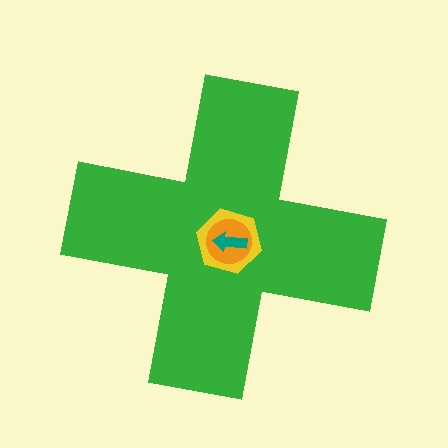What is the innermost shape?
The teal arrow.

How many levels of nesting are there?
4.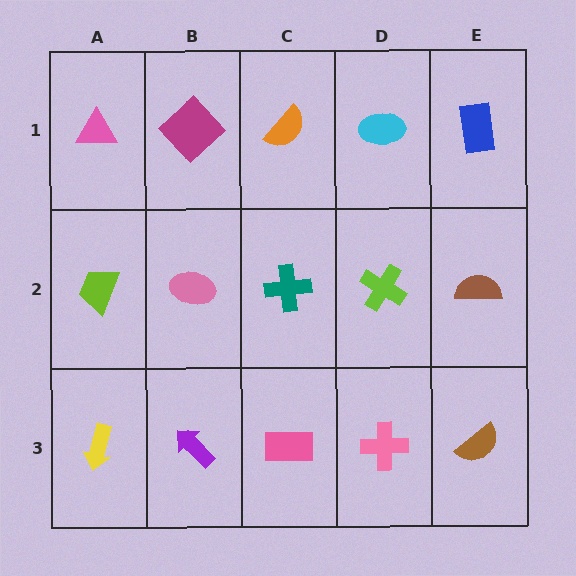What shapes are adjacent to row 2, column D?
A cyan ellipse (row 1, column D), a pink cross (row 3, column D), a teal cross (row 2, column C), a brown semicircle (row 2, column E).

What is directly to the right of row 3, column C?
A pink cross.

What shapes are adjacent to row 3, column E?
A brown semicircle (row 2, column E), a pink cross (row 3, column D).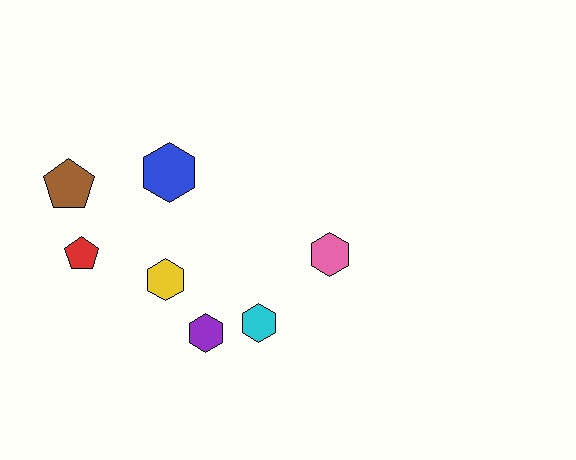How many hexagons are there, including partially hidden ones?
There are 5 hexagons.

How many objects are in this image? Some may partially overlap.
There are 7 objects.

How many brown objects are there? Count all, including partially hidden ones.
There is 1 brown object.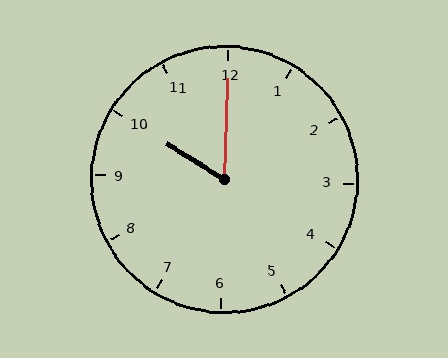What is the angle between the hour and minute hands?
Approximately 60 degrees.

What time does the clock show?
10:00.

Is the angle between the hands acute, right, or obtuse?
It is acute.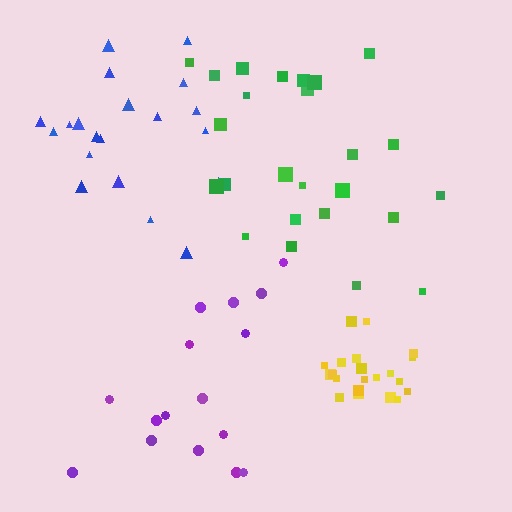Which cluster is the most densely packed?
Yellow.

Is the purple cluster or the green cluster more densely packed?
Green.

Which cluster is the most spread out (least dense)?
Purple.